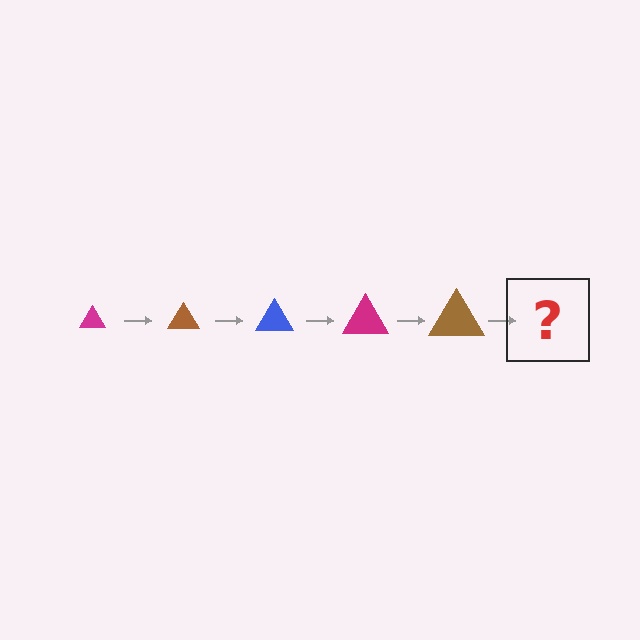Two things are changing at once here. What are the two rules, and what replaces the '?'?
The two rules are that the triangle grows larger each step and the color cycles through magenta, brown, and blue. The '?' should be a blue triangle, larger than the previous one.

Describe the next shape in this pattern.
It should be a blue triangle, larger than the previous one.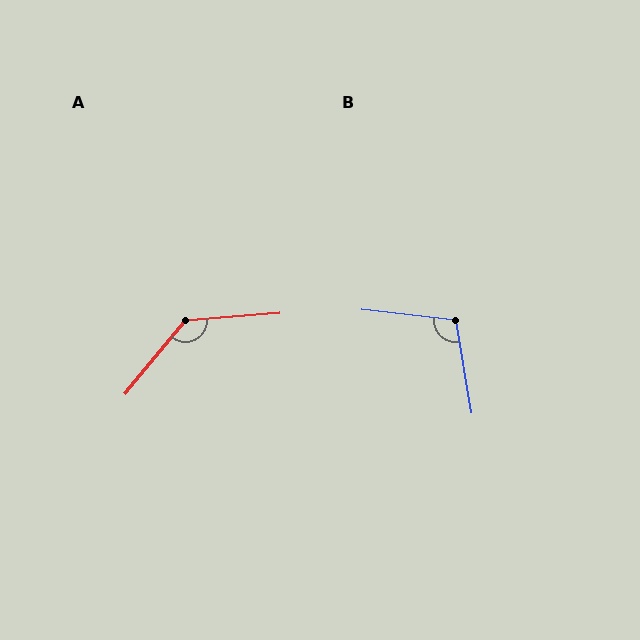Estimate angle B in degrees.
Approximately 106 degrees.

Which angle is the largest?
A, at approximately 134 degrees.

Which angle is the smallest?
B, at approximately 106 degrees.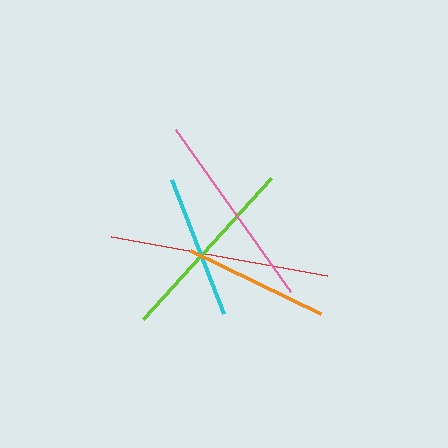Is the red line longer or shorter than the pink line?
The red line is longer than the pink line.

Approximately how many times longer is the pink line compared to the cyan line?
The pink line is approximately 1.4 times the length of the cyan line.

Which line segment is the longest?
The red line is the longest at approximately 220 pixels.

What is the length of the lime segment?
The lime segment is approximately 191 pixels long.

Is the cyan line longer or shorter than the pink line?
The pink line is longer than the cyan line.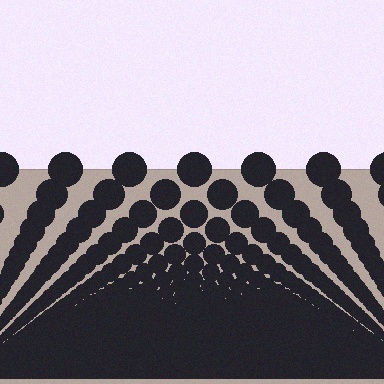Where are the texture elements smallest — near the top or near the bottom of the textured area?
Near the bottom.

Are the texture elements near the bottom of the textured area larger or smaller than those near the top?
Smaller. The gradient is inverted — elements near the bottom are smaller and denser.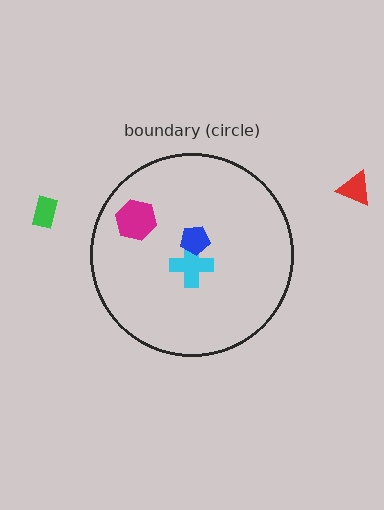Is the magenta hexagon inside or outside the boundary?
Inside.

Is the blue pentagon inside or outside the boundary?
Inside.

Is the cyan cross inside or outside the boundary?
Inside.